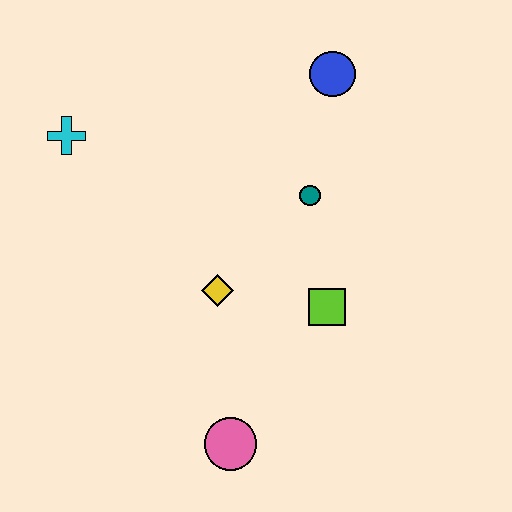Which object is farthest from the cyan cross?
The pink circle is farthest from the cyan cross.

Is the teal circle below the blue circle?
Yes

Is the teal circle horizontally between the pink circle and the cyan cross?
No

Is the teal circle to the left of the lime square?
Yes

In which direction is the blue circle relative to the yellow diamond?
The blue circle is above the yellow diamond.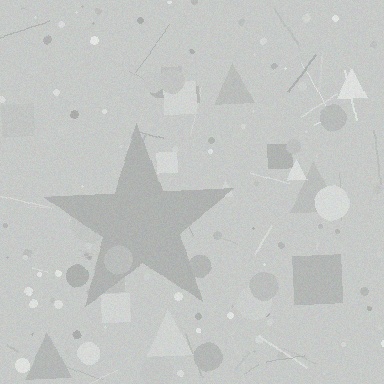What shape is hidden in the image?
A star is hidden in the image.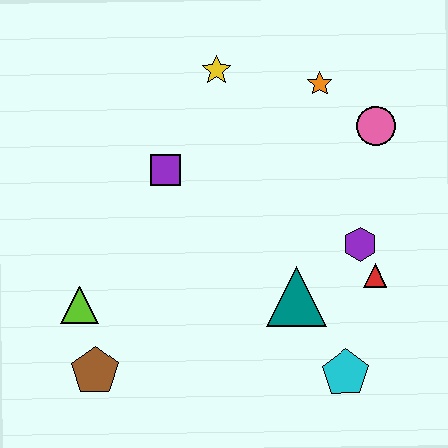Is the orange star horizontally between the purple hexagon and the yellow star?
Yes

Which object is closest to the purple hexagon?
The red triangle is closest to the purple hexagon.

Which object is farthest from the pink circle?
The brown pentagon is farthest from the pink circle.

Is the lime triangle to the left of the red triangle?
Yes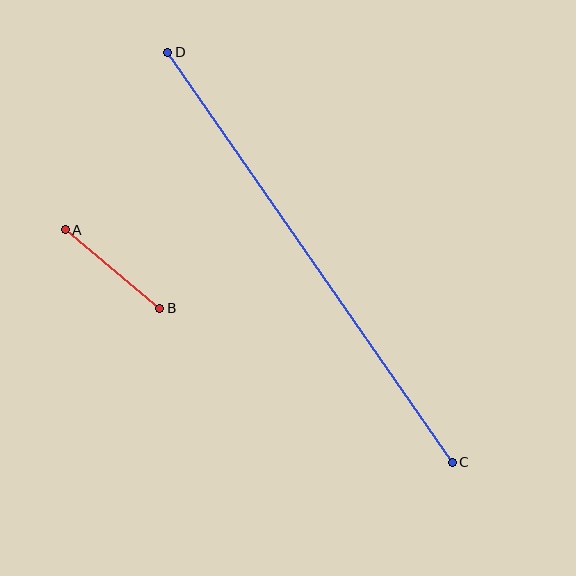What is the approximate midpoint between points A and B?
The midpoint is at approximately (113, 269) pixels.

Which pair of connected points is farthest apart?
Points C and D are farthest apart.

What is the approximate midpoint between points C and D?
The midpoint is at approximately (310, 257) pixels.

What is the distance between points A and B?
The distance is approximately 123 pixels.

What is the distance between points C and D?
The distance is approximately 499 pixels.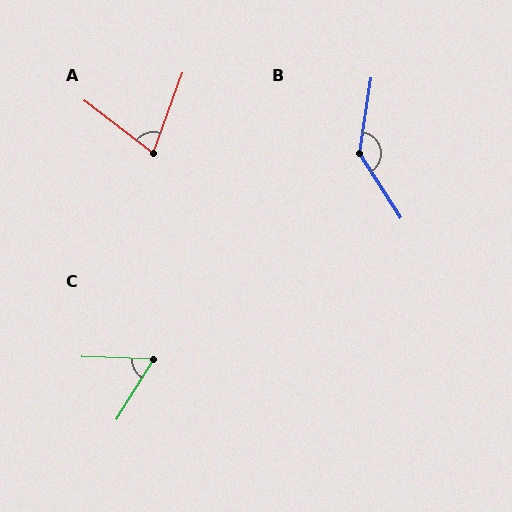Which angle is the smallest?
C, at approximately 60 degrees.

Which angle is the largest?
B, at approximately 138 degrees.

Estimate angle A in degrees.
Approximately 73 degrees.